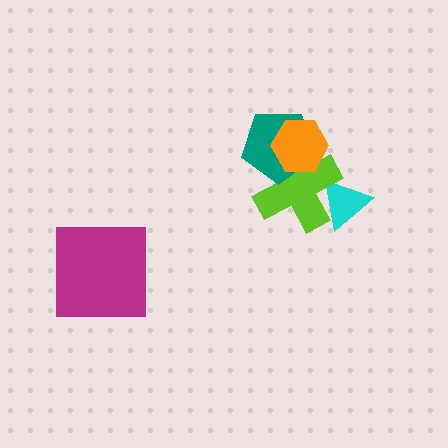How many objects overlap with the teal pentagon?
2 objects overlap with the teal pentagon.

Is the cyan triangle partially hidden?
Yes, it is partially covered by another shape.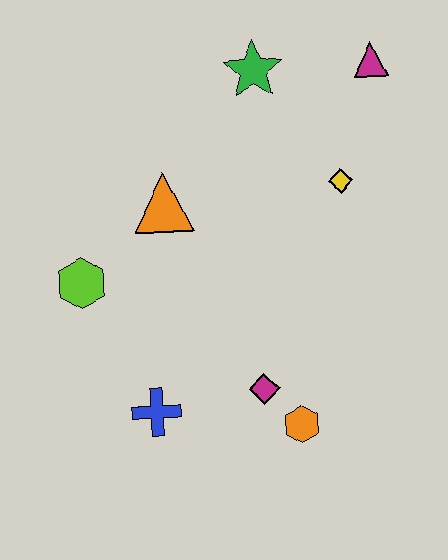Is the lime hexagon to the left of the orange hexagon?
Yes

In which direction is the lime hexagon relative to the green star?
The lime hexagon is below the green star.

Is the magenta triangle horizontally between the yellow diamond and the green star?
No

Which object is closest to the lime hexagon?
The orange triangle is closest to the lime hexagon.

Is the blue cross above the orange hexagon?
Yes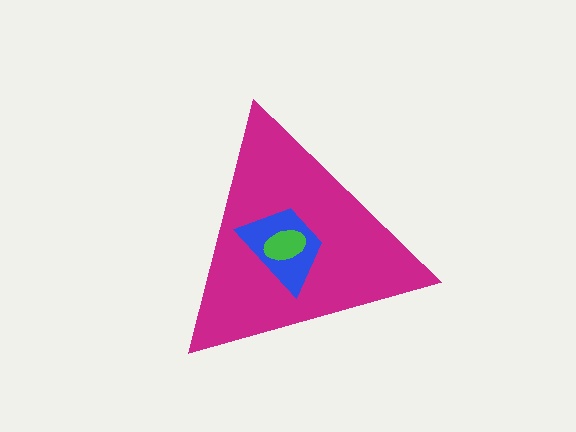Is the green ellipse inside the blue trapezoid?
Yes.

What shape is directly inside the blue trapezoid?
The green ellipse.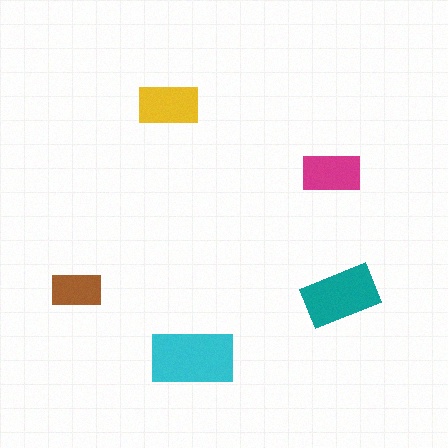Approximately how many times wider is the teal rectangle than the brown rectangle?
About 1.5 times wider.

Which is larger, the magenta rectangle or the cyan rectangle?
The cyan one.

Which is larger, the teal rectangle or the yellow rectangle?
The teal one.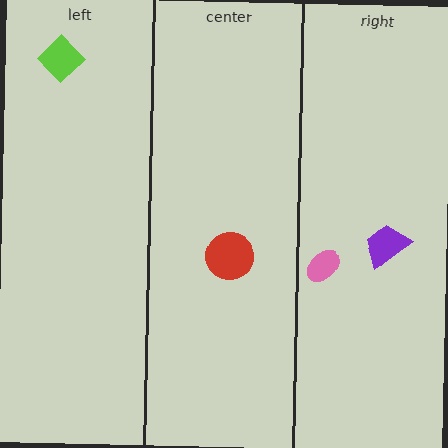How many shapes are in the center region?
1.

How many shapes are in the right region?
2.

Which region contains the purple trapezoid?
The right region.